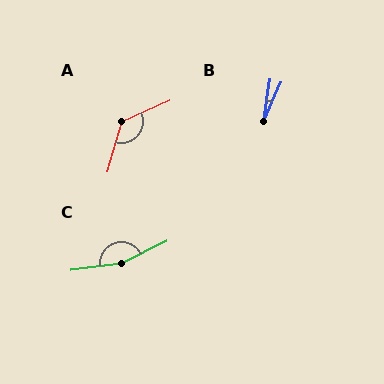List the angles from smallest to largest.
B (16°), A (130°), C (161°).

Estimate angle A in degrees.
Approximately 130 degrees.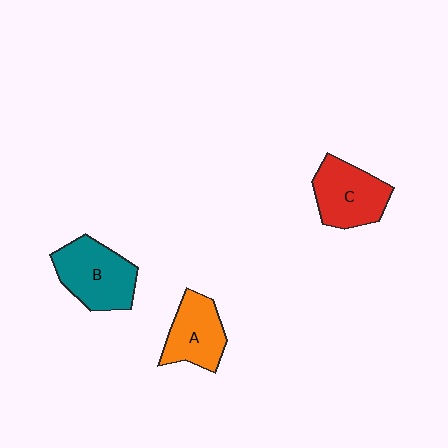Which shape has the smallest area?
Shape A (orange).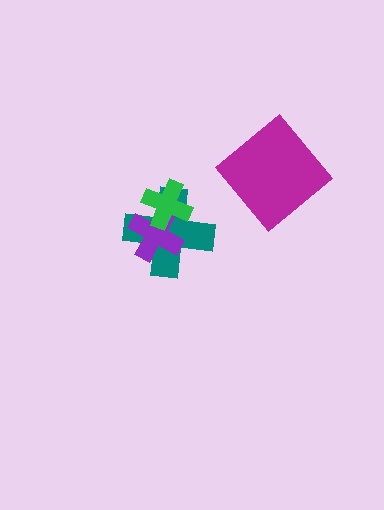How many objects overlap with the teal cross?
2 objects overlap with the teal cross.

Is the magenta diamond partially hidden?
No, no other shape covers it.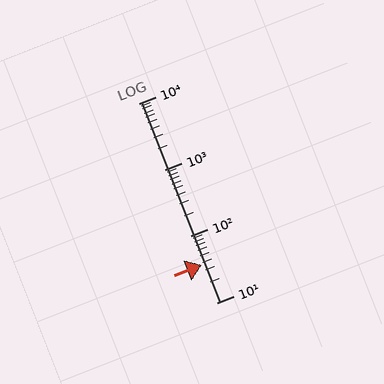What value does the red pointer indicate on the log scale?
The pointer indicates approximately 37.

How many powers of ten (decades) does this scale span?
The scale spans 3 decades, from 10 to 10000.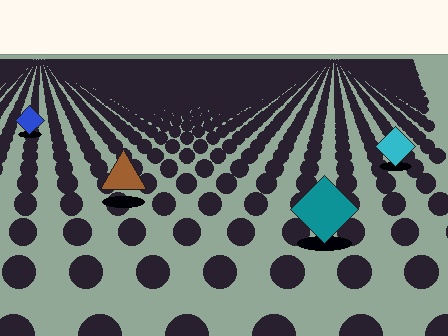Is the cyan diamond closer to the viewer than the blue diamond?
Yes. The cyan diamond is closer — you can tell from the texture gradient: the ground texture is coarser near it.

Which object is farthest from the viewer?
The blue diamond is farthest from the viewer. It appears smaller and the ground texture around it is denser.